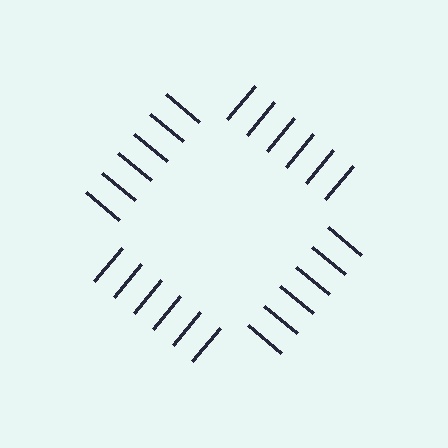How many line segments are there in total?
24 — 6 along each of the 4 edges.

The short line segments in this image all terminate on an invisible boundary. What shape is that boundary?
An illusory square — the line segments terminate on its edges but no continuous stroke is drawn.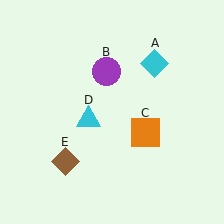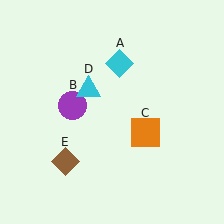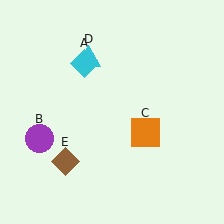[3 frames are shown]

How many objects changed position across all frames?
3 objects changed position: cyan diamond (object A), purple circle (object B), cyan triangle (object D).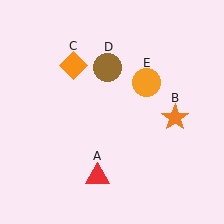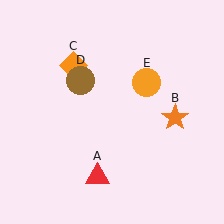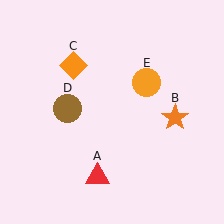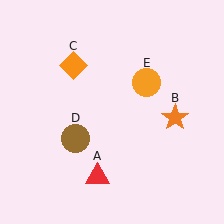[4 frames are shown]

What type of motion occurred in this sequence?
The brown circle (object D) rotated counterclockwise around the center of the scene.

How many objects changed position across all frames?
1 object changed position: brown circle (object D).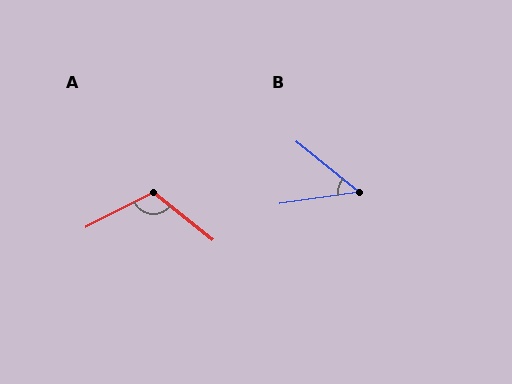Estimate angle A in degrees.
Approximately 114 degrees.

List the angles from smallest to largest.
B (47°), A (114°).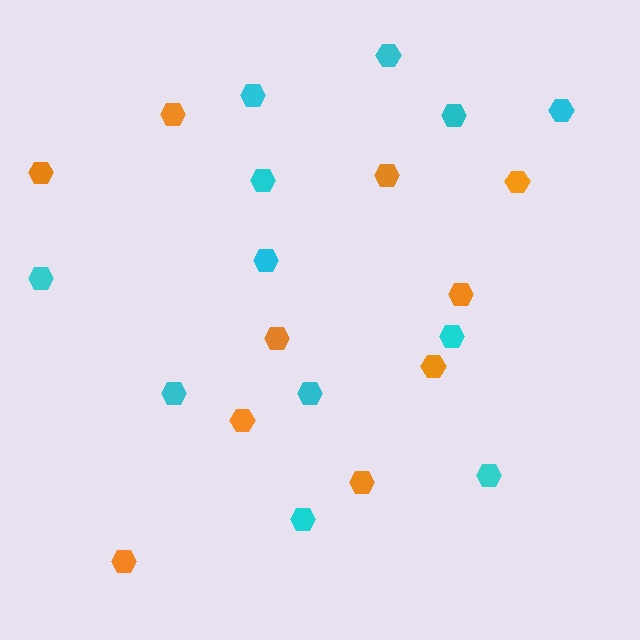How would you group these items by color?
There are 2 groups: one group of cyan hexagons (12) and one group of orange hexagons (10).